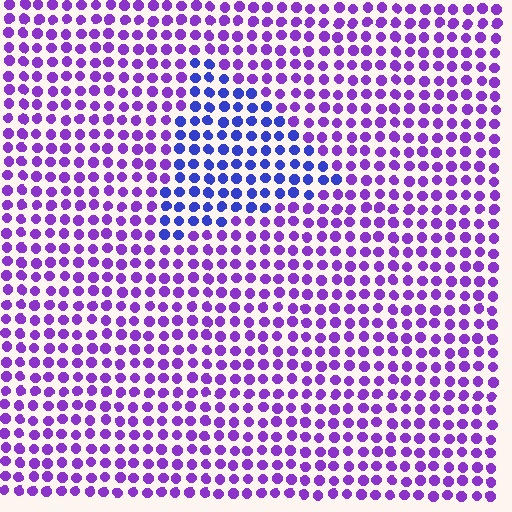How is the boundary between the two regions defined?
The boundary is defined purely by a slight shift in hue (about 40 degrees). Spacing, size, and orientation are identical on both sides.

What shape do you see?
I see a triangle.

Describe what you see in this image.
The image is filled with small purple elements in a uniform arrangement. A triangle-shaped region is visible where the elements are tinted to a slightly different hue, forming a subtle color boundary.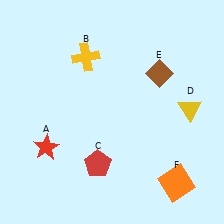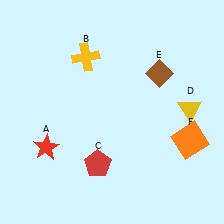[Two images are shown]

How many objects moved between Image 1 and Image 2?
1 object moved between the two images.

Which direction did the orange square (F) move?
The orange square (F) moved up.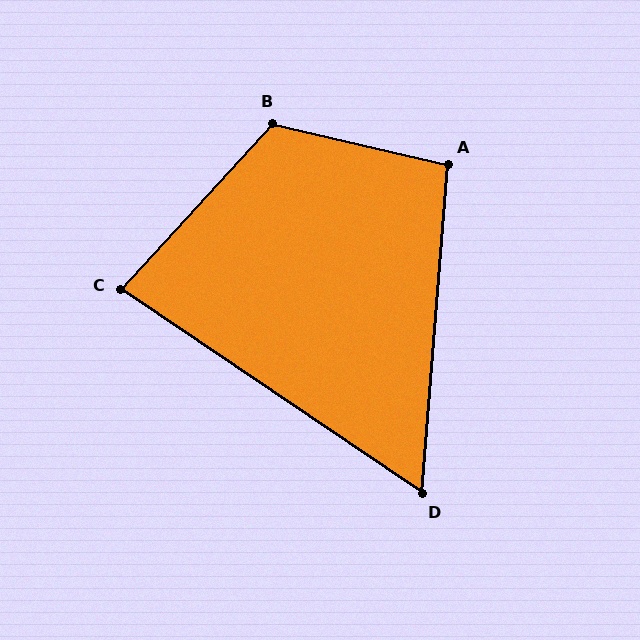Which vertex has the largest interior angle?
B, at approximately 120 degrees.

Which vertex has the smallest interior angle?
D, at approximately 60 degrees.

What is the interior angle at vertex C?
Approximately 82 degrees (acute).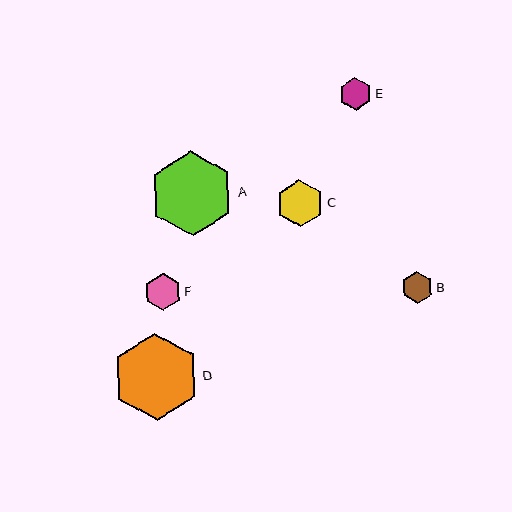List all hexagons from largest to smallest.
From largest to smallest: D, A, C, F, E, B.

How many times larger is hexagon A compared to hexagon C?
Hexagon A is approximately 1.8 times the size of hexagon C.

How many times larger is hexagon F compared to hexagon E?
Hexagon F is approximately 1.1 times the size of hexagon E.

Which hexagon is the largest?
Hexagon D is the largest with a size of approximately 87 pixels.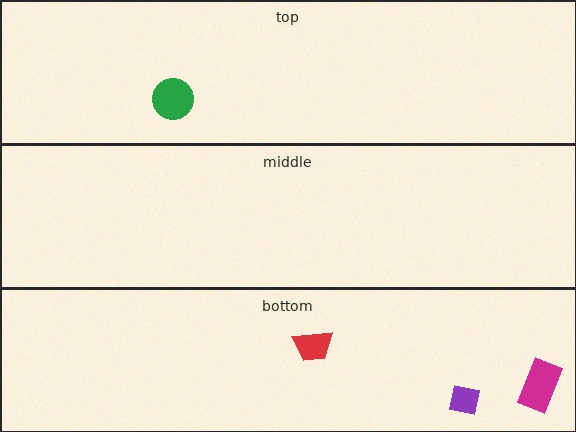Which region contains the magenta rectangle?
The bottom region.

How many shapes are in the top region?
1.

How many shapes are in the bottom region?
3.